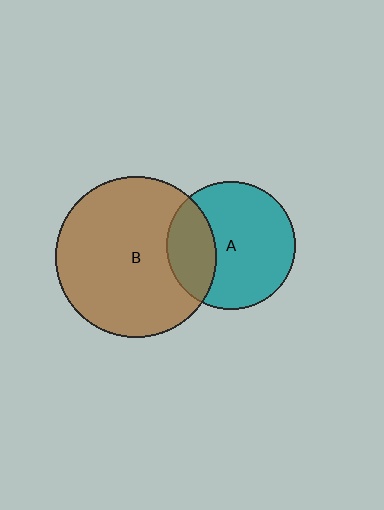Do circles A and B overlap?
Yes.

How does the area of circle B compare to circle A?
Approximately 1.6 times.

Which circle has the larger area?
Circle B (brown).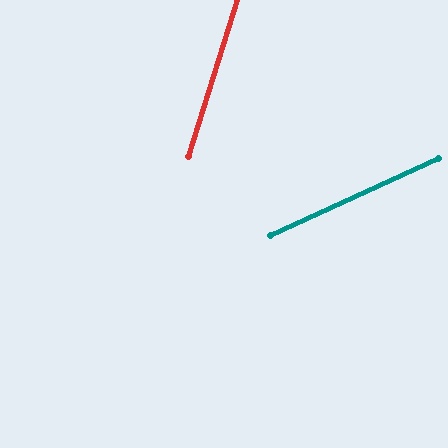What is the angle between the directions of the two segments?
Approximately 48 degrees.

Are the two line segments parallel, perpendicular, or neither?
Neither parallel nor perpendicular — they differ by about 48°.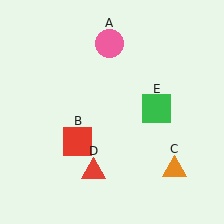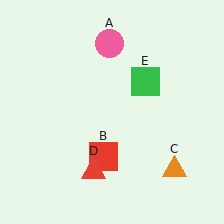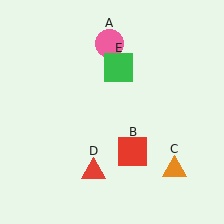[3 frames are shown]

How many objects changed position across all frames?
2 objects changed position: red square (object B), green square (object E).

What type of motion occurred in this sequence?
The red square (object B), green square (object E) rotated counterclockwise around the center of the scene.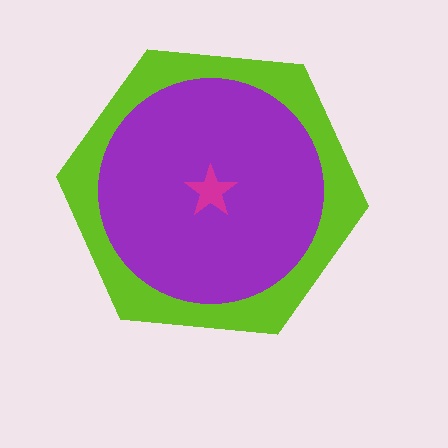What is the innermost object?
The magenta star.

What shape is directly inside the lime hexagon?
The purple circle.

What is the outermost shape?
The lime hexagon.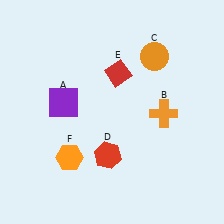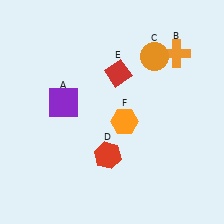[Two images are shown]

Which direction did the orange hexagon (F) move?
The orange hexagon (F) moved right.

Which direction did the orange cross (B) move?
The orange cross (B) moved up.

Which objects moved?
The objects that moved are: the orange cross (B), the orange hexagon (F).